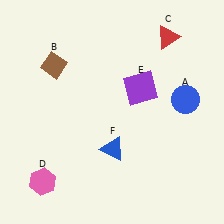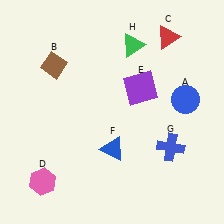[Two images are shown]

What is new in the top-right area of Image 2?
A green triangle (H) was added in the top-right area of Image 2.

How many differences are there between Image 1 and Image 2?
There are 2 differences between the two images.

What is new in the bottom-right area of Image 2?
A blue cross (G) was added in the bottom-right area of Image 2.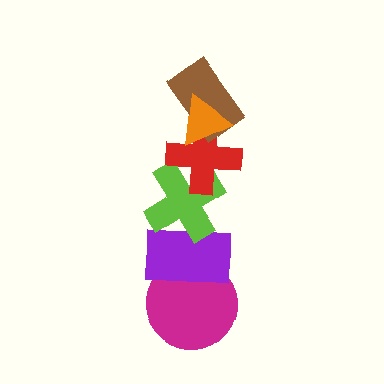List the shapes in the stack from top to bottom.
From top to bottom: the orange triangle, the brown rectangle, the red cross, the lime cross, the purple rectangle, the magenta circle.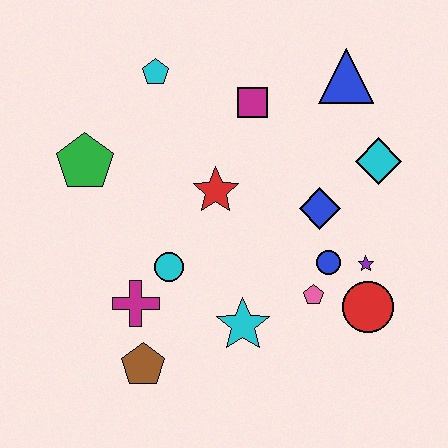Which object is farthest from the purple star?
The green pentagon is farthest from the purple star.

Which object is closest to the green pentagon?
The cyan pentagon is closest to the green pentagon.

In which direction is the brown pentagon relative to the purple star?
The brown pentagon is to the left of the purple star.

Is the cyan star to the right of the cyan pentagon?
Yes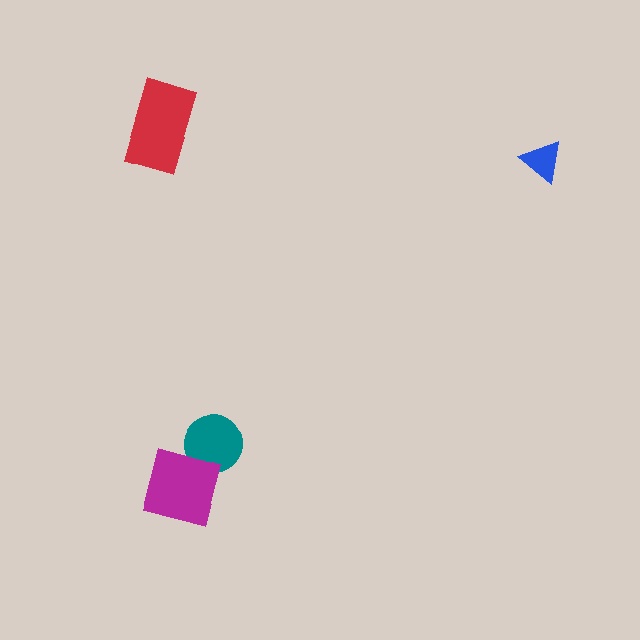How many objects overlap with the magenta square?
1 object overlaps with the magenta square.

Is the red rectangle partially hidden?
No, no other shape covers it.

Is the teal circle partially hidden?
Yes, it is partially covered by another shape.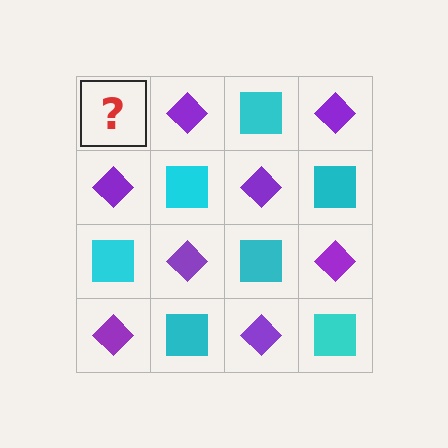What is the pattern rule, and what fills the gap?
The rule is that it alternates cyan square and purple diamond in a checkerboard pattern. The gap should be filled with a cyan square.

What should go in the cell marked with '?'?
The missing cell should contain a cyan square.